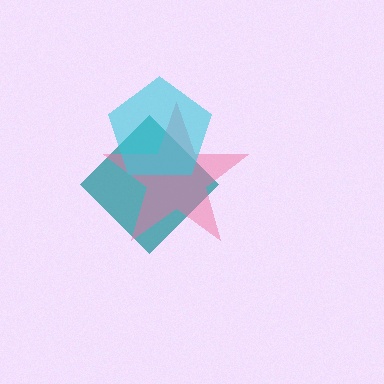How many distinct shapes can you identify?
There are 3 distinct shapes: a teal diamond, a pink star, a cyan pentagon.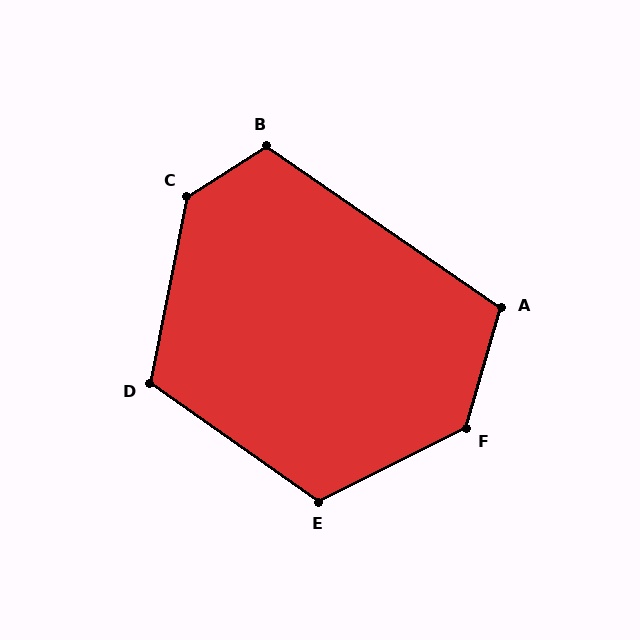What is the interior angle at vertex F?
Approximately 133 degrees (obtuse).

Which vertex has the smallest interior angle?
A, at approximately 108 degrees.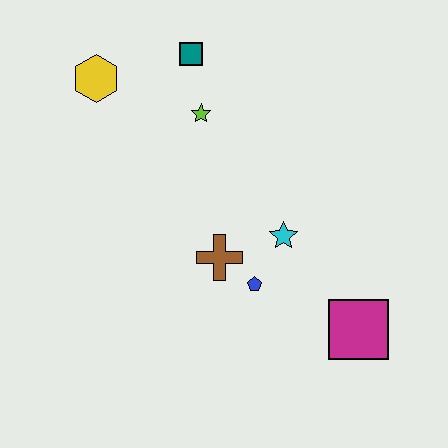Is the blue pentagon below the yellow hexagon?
Yes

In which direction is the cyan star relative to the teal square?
The cyan star is below the teal square.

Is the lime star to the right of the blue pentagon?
No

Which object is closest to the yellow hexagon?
The teal square is closest to the yellow hexagon.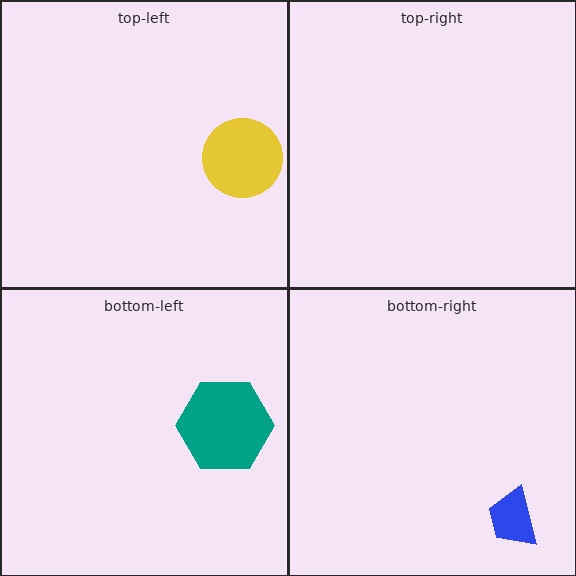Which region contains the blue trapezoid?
The bottom-right region.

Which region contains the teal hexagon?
The bottom-left region.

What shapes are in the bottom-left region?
The teal hexagon.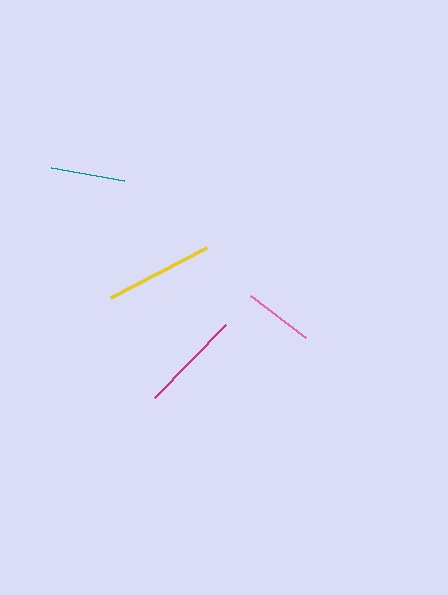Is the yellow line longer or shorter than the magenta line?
The yellow line is longer than the magenta line.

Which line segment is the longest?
The yellow line is the longest at approximately 108 pixels.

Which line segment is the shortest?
The pink line is the shortest at approximately 69 pixels.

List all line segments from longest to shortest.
From longest to shortest: yellow, magenta, teal, pink.